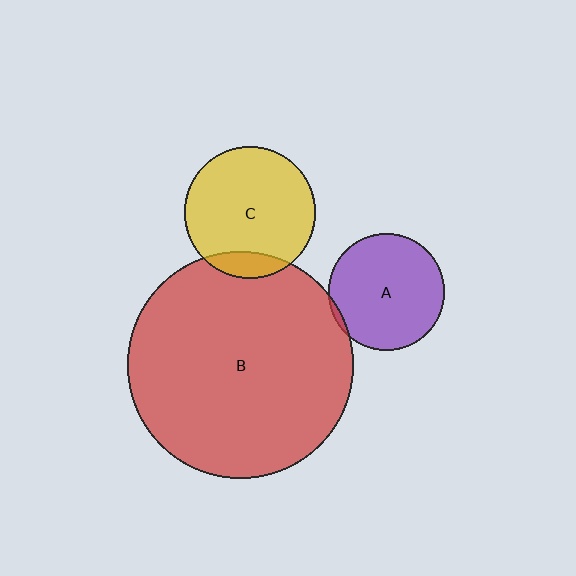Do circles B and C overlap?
Yes.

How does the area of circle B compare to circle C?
Approximately 3.0 times.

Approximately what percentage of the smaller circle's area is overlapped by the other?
Approximately 10%.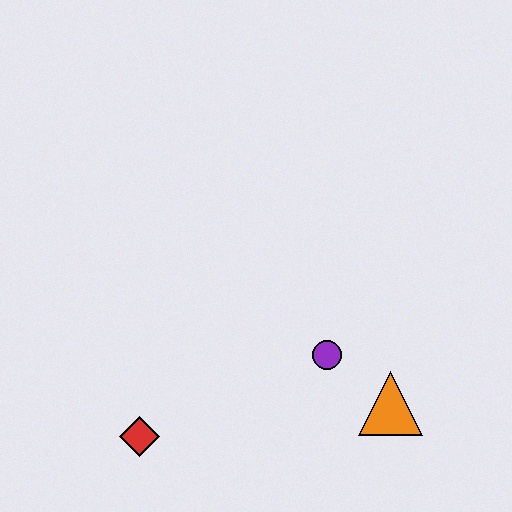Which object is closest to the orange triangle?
The purple circle is closest to the orange triangle.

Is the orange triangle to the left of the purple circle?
No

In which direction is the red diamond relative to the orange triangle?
The red diamond is to the left of the orange triangle.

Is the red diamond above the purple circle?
No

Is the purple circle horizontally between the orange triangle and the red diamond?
Yes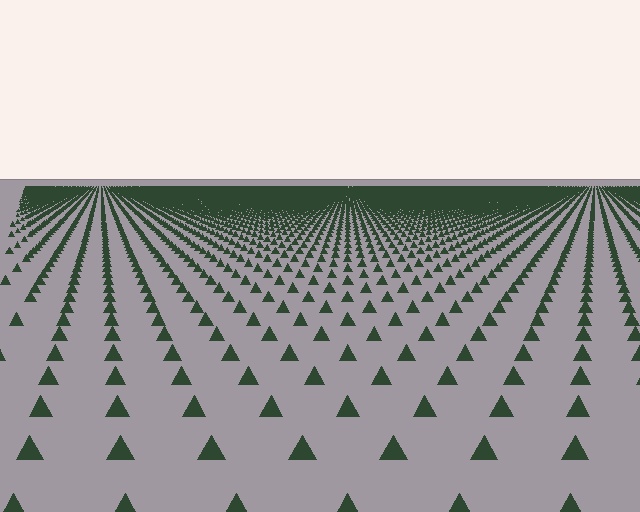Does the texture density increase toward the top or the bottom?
Density increases toward the top.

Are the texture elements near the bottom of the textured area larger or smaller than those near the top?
Larger. Near the bottom, elements are closer to the viewer and appear at a bigger on-screen size.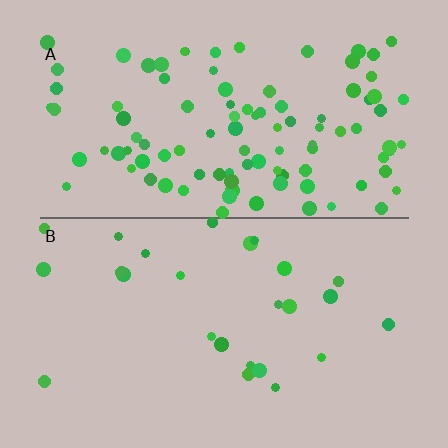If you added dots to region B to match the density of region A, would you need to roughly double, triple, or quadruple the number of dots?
Approximately quadruple.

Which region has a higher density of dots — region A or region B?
A (the top).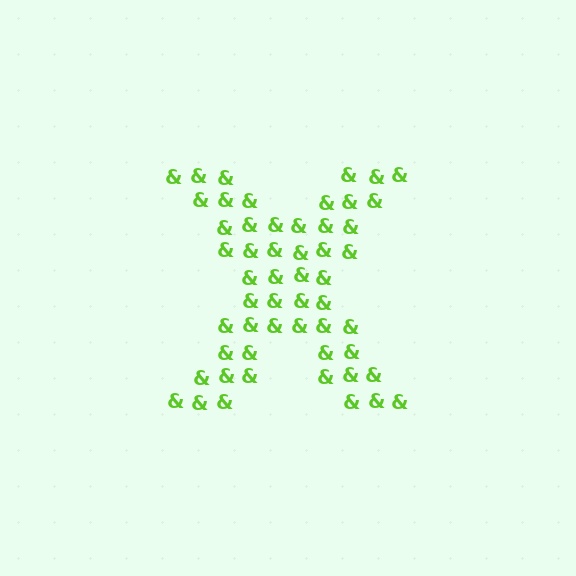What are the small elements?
The small elements are ampersands.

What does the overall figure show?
The overall figure shows the letter X.